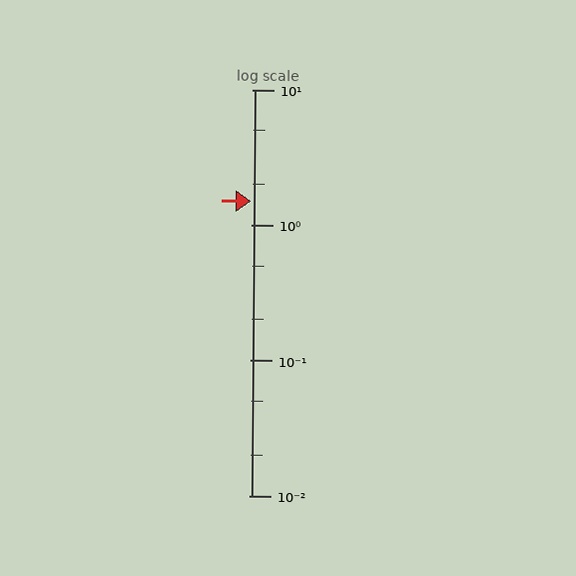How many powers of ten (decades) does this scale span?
The scale spans 3 decades, from 0.01 to 10.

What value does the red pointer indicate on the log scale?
The pointer indicates approximately 1.5.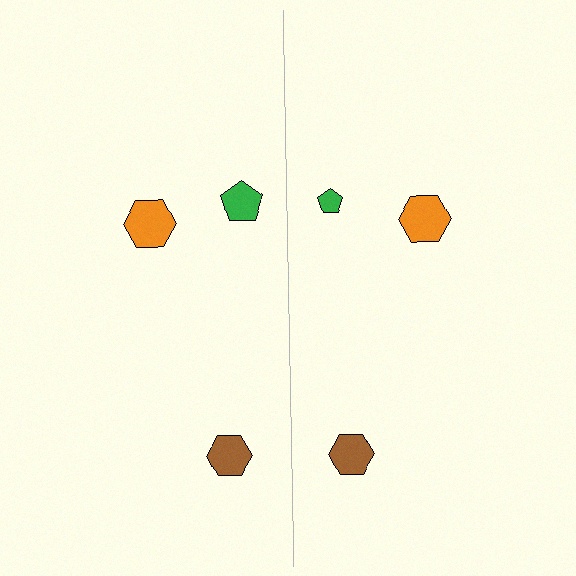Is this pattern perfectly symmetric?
No, the pattern is not perfectly symmetric. The green pentagon on the right side has a different size than its mirror counterpart.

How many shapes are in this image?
There are 6 shapes in this image.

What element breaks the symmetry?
The green pentagon on the right side has a different size than its mirror counterpart.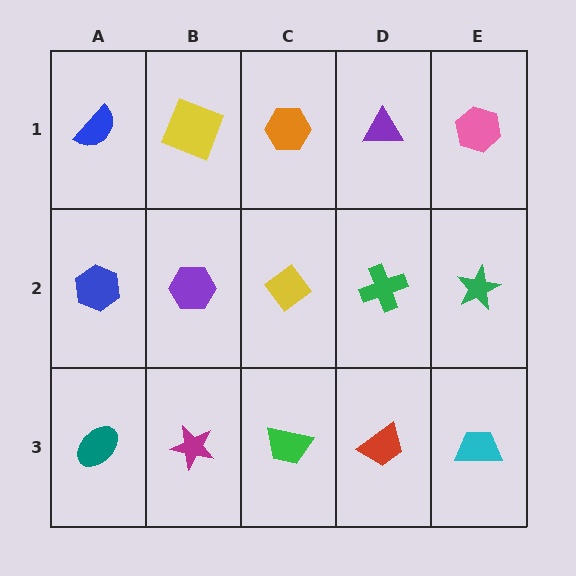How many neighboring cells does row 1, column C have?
3.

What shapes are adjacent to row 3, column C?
A yellow diamond (row 2, column C), a magenta star (row 3, column B), a red trapezoid (row 3, column D).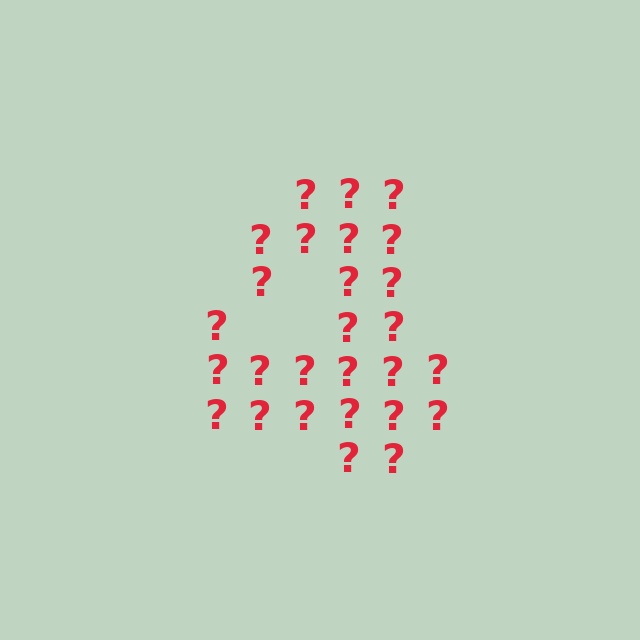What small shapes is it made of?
It is made of small question marks.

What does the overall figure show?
The overall figure shows the digit 4.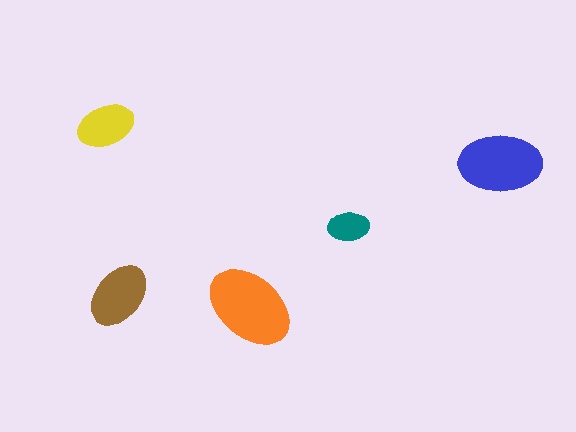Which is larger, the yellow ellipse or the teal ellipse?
The yellow one.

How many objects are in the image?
There are 5 objects in the image.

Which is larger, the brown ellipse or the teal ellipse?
The brown one.